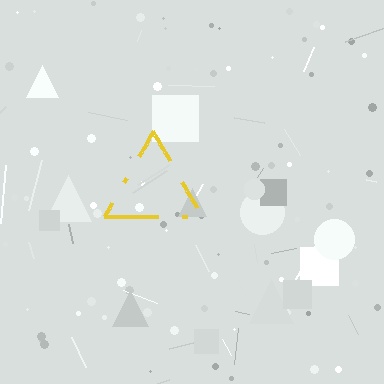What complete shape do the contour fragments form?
The contour fragments form a triangle.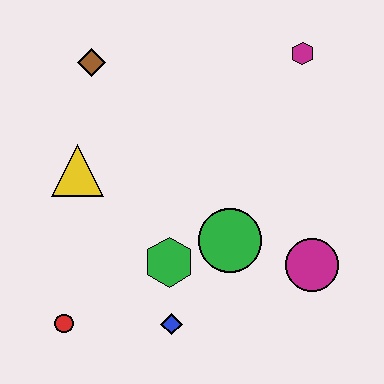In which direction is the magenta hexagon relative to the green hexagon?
The magenta hexagon is above the green hexagon.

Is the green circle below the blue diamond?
No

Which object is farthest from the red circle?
The magenta hexagon is farthest from the red circle.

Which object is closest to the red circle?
The blue diamond is closest to the red circle.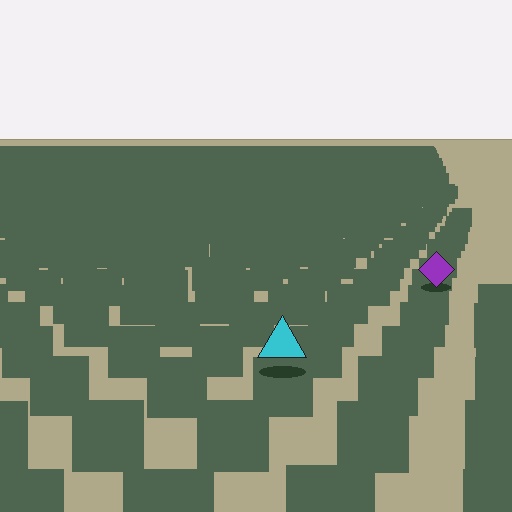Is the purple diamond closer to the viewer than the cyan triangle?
No. The cyan triangle is closer — you can tell from the texture gradient: the ground texture is coarser near it.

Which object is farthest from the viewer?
The purple diamond is farthest from the viewer. It appears smaller and the ground texture around it is denser.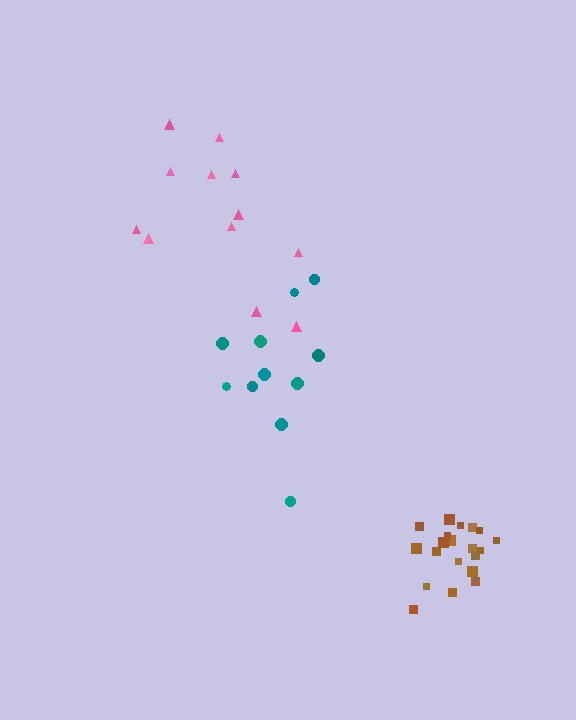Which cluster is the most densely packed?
Brown.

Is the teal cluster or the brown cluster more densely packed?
Brown.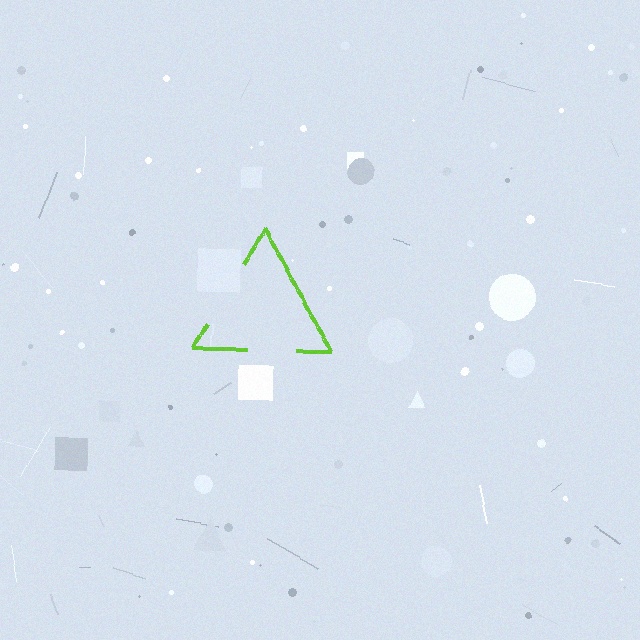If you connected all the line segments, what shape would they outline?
They would outline a triangle.